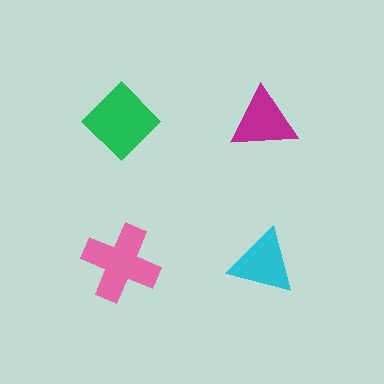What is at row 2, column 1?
A pink cross.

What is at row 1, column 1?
A green diamond.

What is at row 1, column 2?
A magenta triangle.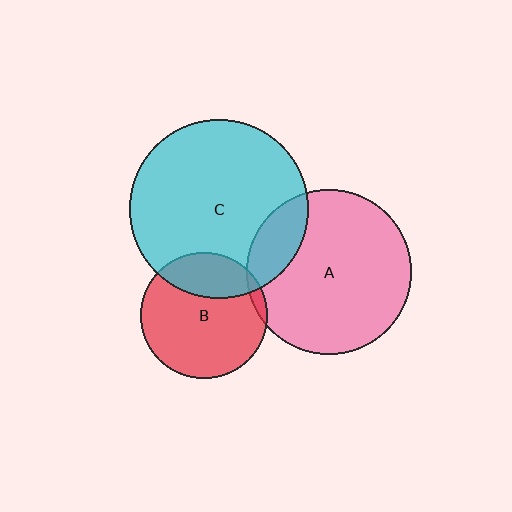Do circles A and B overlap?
Yes.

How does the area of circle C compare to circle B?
Approximately 2.0 times.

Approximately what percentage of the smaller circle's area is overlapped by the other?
Approximately 5%.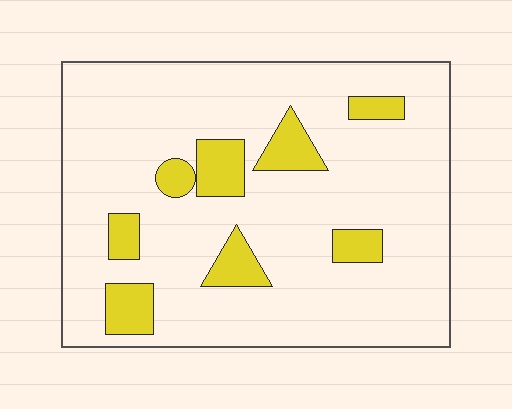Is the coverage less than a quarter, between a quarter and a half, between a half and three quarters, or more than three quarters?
Less than a quarter.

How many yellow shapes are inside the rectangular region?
8.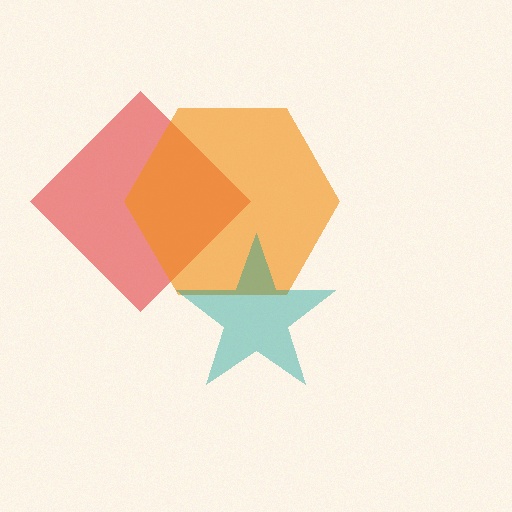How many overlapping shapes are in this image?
There are 3 overlapping shapes in the image.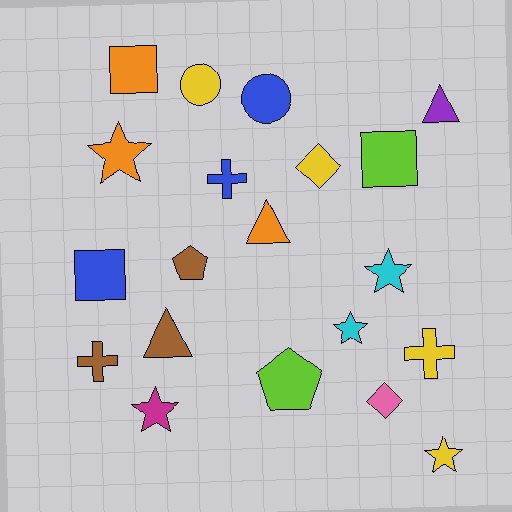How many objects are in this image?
There are 20 objects.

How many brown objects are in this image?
There are 3 brown objects.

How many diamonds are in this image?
There are 2 diamonds.